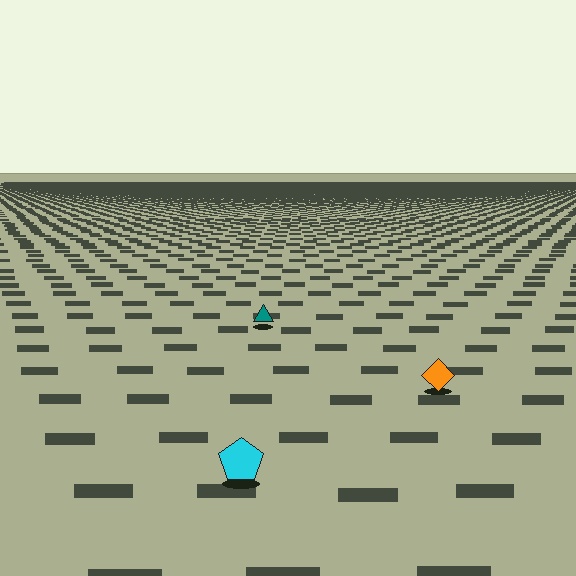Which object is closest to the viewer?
The cyan pentagon is closest. The texture marks near it are larger and more spread out.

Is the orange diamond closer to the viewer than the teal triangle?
Yes. The orange diamond is closer — you can tell from the texture gradient: the ground texture is coarser near it.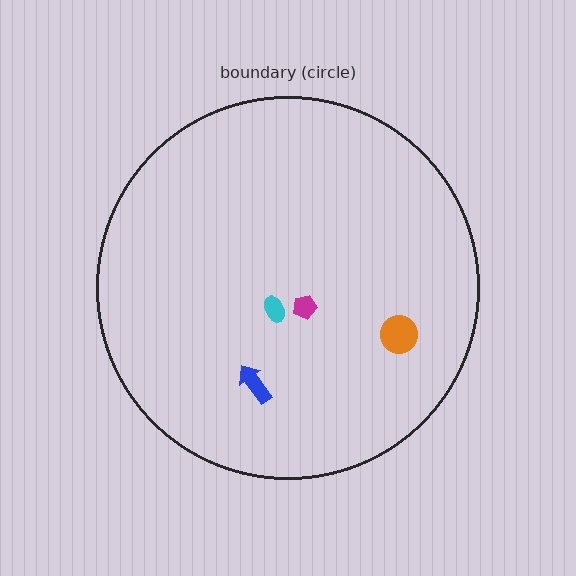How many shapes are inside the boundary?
4 inside, 0 outside.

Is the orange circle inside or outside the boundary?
Inside.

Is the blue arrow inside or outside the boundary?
Inside.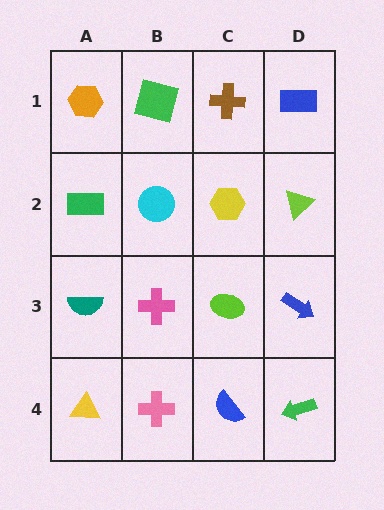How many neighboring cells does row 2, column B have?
4.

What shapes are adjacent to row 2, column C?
A brown cross (row 1, column C), a lime ellipse (row 3, column C), a cyan circle (row 2, column B), a lime triangle (row 2, column D).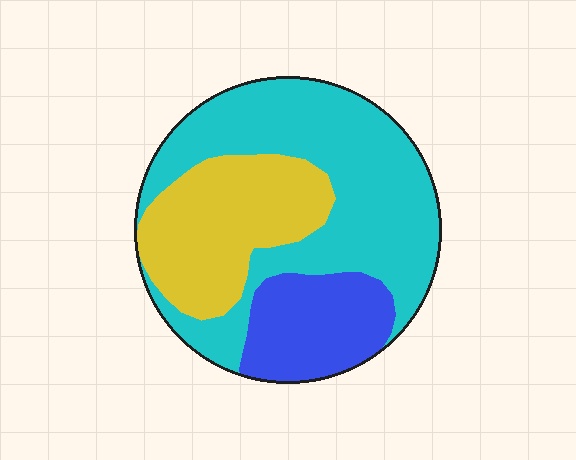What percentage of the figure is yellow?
Yellow takes up about one quarter (1/4) of the figure.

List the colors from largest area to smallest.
From largest to smallest: cyan, yellow, blue.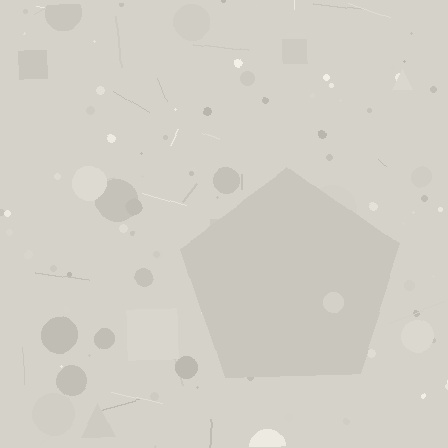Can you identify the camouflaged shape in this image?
The camouflaged shape is a pentagon.